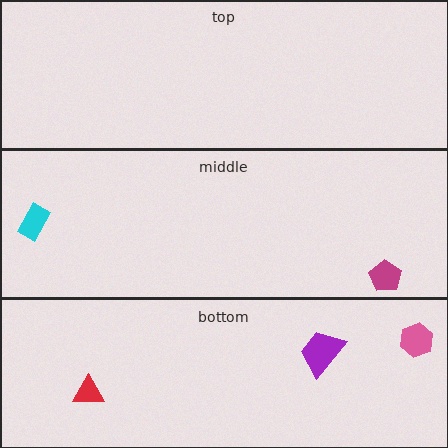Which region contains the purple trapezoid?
The bottom region.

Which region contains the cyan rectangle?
The middle region.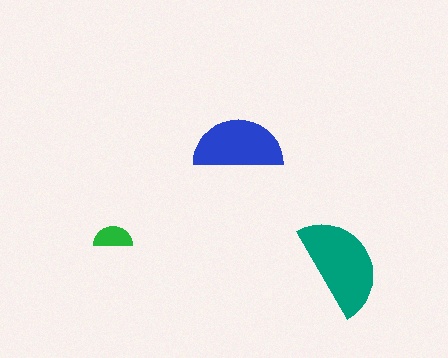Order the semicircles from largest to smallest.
the teal one, the blue one, the green one.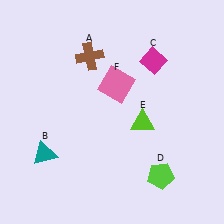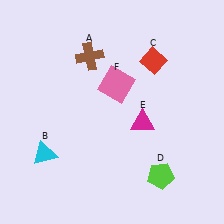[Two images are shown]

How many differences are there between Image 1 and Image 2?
There are 3 differences between the two images.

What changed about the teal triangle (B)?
In Image 1, B is teal. In Image 2, it changed to cyan.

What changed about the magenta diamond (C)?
In Image 1, C is magenta. In Image 2, it changed to red.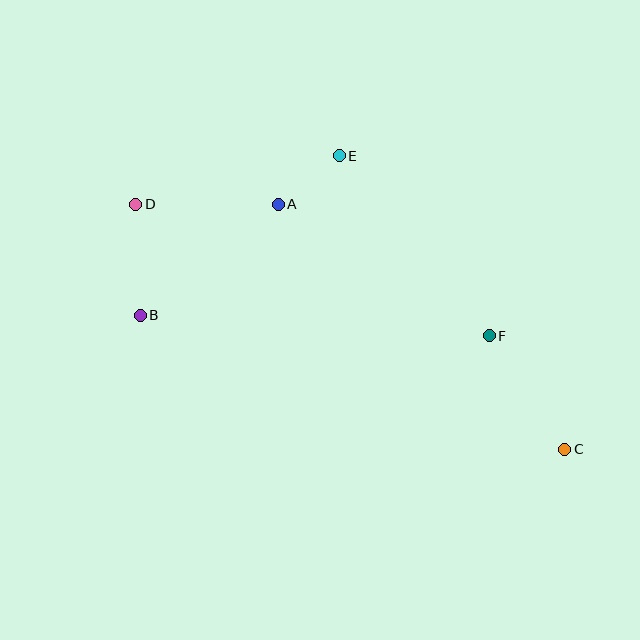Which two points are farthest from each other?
Points C and D are farthest from each other.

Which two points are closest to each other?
Points A and E are closest to each other.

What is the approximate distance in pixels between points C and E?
The distance between C and E is approximately 370 pixels.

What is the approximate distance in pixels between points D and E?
The distance between D and E is approximately 209 pixels.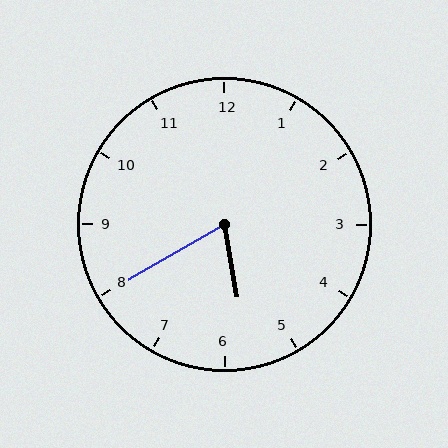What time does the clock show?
5:40.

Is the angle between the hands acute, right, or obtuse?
It is acute.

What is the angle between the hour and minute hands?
Approximately 70 degrees.